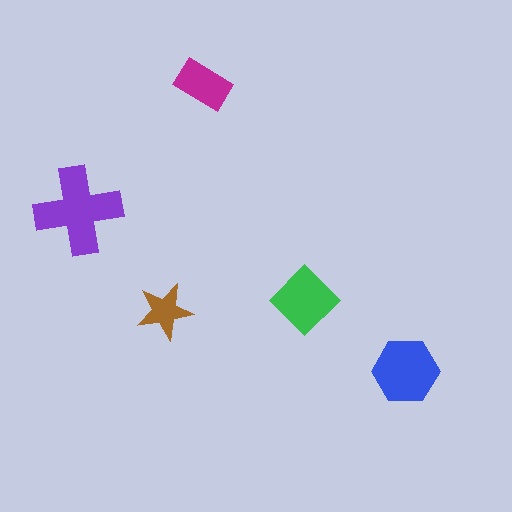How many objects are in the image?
There are 5 objects in the image.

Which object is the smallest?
The brown star.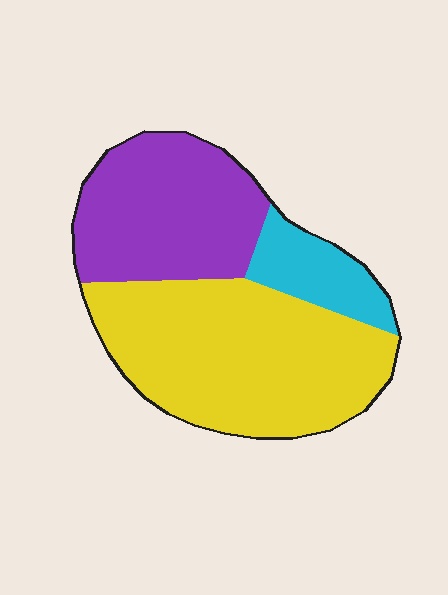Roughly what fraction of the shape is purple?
Purple takes up between a third and a half of the shape.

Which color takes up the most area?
Yellow, at roughly 55%.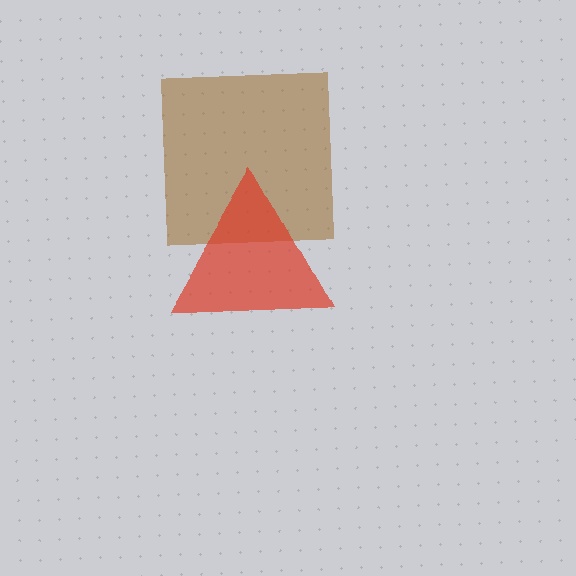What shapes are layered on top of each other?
The layered shapes are: a brown square, a red triangle.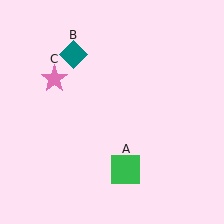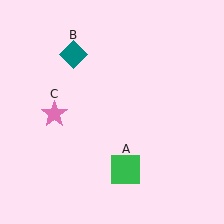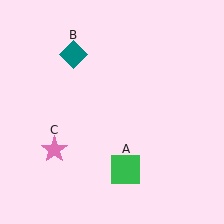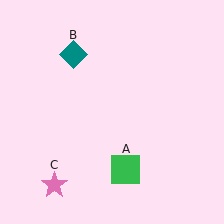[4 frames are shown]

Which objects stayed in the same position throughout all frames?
Green square (object A) and teal diamond (object B) remained stationary.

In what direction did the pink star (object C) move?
The pink star (object C) moved down.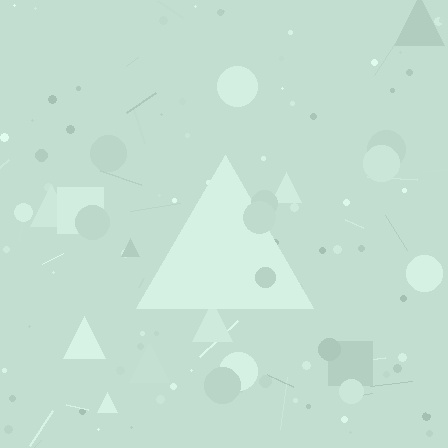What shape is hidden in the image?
A triangle is hidden in the image.